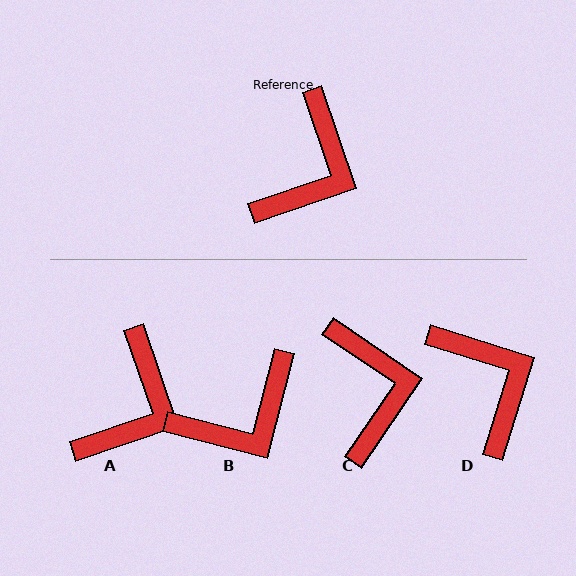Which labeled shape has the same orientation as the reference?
A.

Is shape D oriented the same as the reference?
No, it is off by about 54 degrees.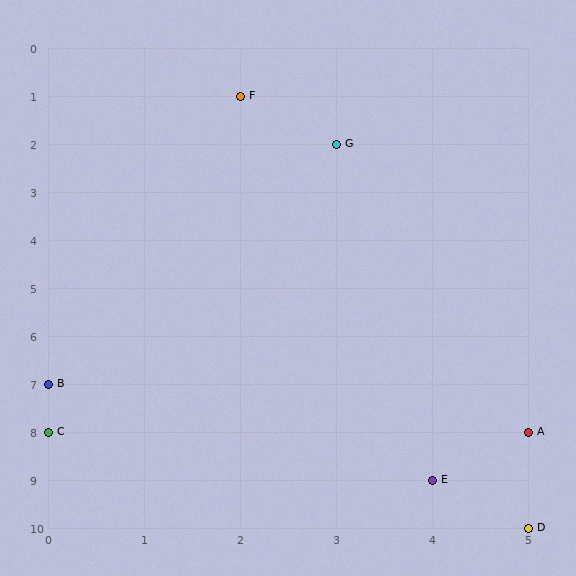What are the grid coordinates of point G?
Point G is at grid coordinates (3, 2).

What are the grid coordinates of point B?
Point B is at grid coordinates (0, 7).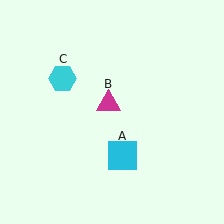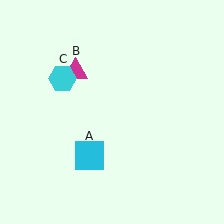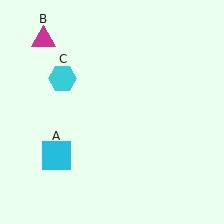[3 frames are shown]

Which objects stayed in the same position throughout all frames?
Cyan hexagon (object C) remained stationary.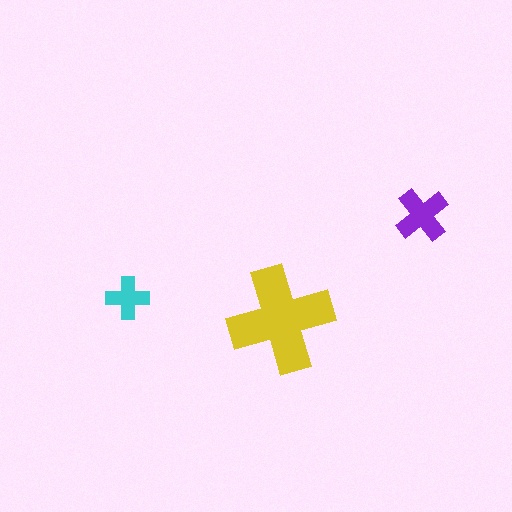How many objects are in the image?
There are 3 objects in the image.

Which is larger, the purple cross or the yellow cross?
The yellow one.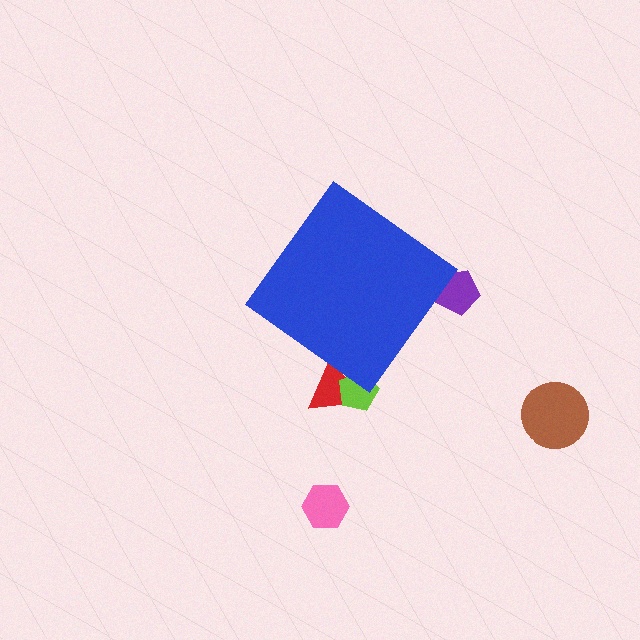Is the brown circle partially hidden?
No, the brown circle is fully visible.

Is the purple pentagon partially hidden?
Yes, the purple pentagon is partially hidden behind the blue diamond.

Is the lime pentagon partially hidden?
Yes, the lime pentagon is partially hidden behind the blue diamond.